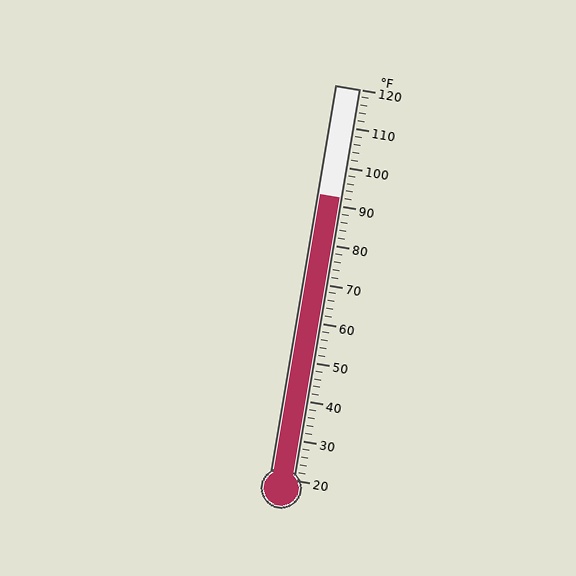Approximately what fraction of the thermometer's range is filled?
The thermometer is filled to approximately 70% of its range.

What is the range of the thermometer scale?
The thermometer scale ranges from 20°F to 120°F.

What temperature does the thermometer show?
The thermometer shows approximately 92°F.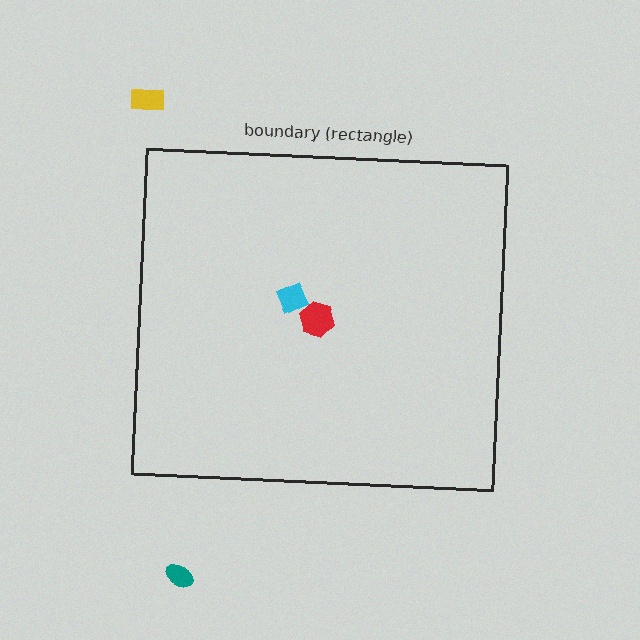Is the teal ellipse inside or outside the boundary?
Outside.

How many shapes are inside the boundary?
2 inside, 2 outside.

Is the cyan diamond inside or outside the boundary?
Inside.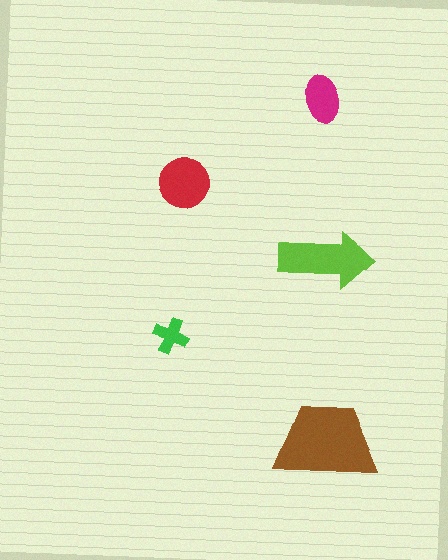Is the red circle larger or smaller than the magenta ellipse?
Larger.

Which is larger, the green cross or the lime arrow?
The lime arrow.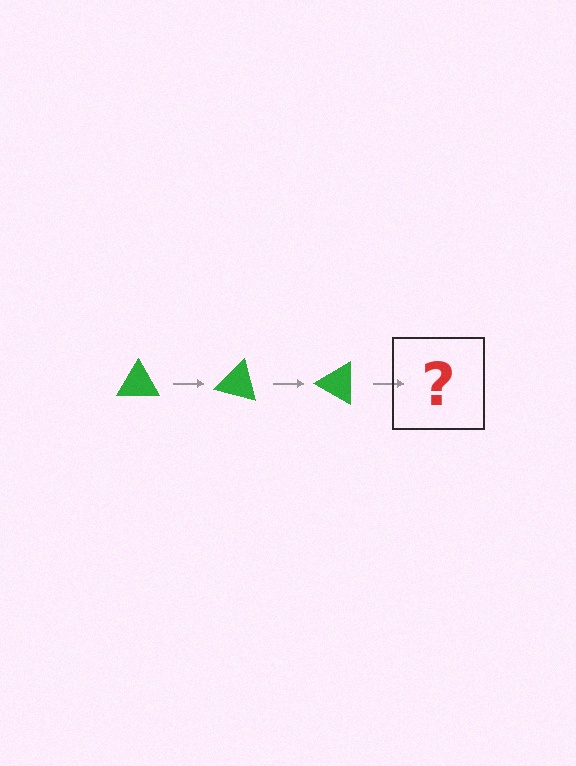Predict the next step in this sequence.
The next step is a green triangle rotated 45 degrees.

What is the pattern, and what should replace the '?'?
The pattern is that the triangle rotates 15 degrees each step. The '?' should be a green triangle rotated 45 degrees.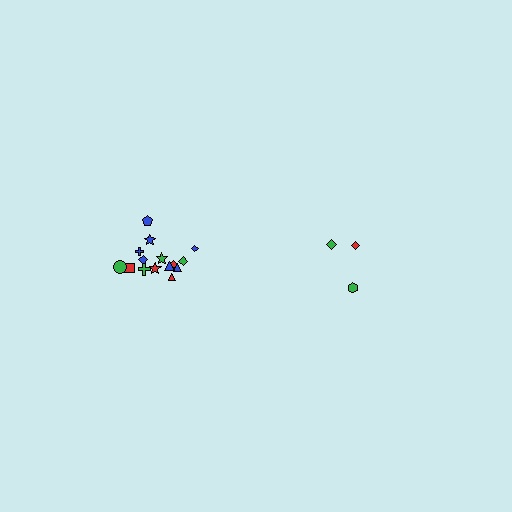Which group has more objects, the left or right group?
The left group.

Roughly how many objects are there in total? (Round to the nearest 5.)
Roughly 20 objects in total.